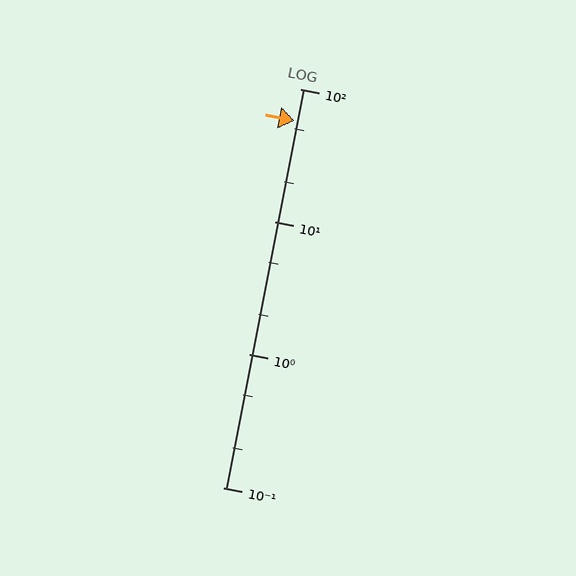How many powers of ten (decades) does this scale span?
The scale spans 3 decades, from 0.1 to 100.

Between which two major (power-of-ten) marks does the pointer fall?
The pointer is between 10 and 100.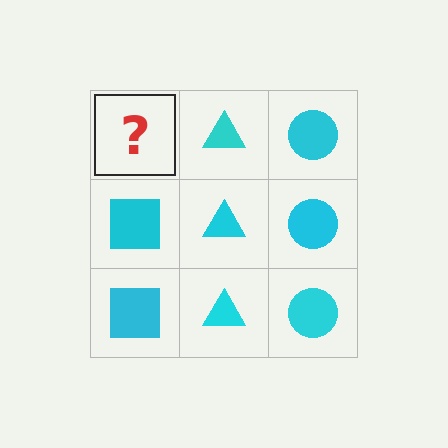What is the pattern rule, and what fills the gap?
The rule is that each column has a consistent shape. The gap should be filled with a cyan square.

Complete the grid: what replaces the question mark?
The question mark should be replaced with a cyan square.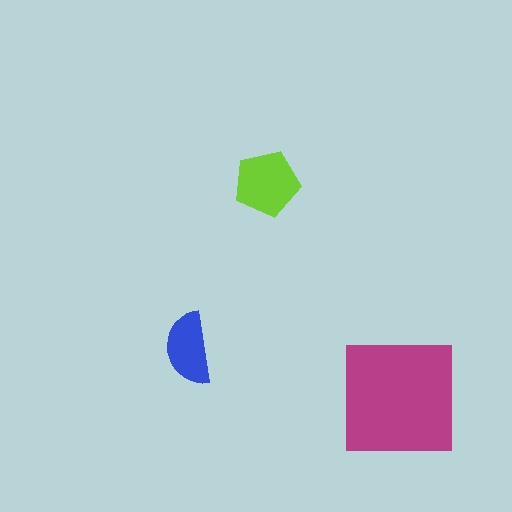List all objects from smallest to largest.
The blue semicircle, the lime pentagon, the magenta square.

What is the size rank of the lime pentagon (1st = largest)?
2nd.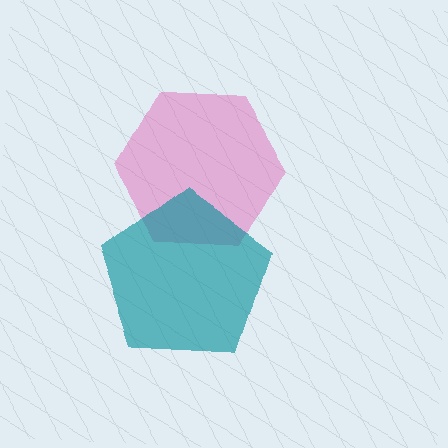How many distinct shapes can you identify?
There are 2 distinct shapes: a pink hexagon, a teal pentagon.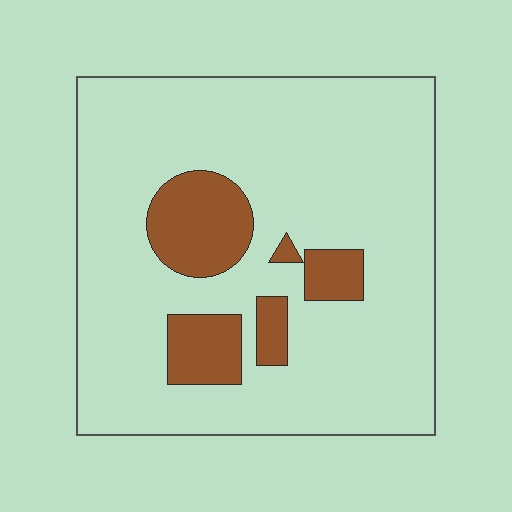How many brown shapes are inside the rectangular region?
5.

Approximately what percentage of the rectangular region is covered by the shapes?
Approximately 15%.